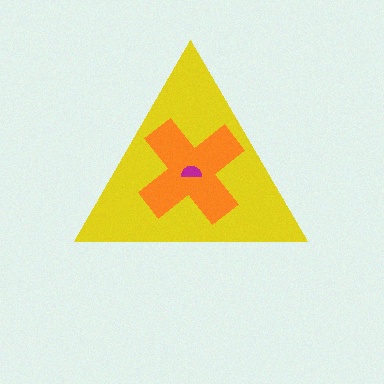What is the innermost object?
The magenta semicircle.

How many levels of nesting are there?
3.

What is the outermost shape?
The yellow triangle.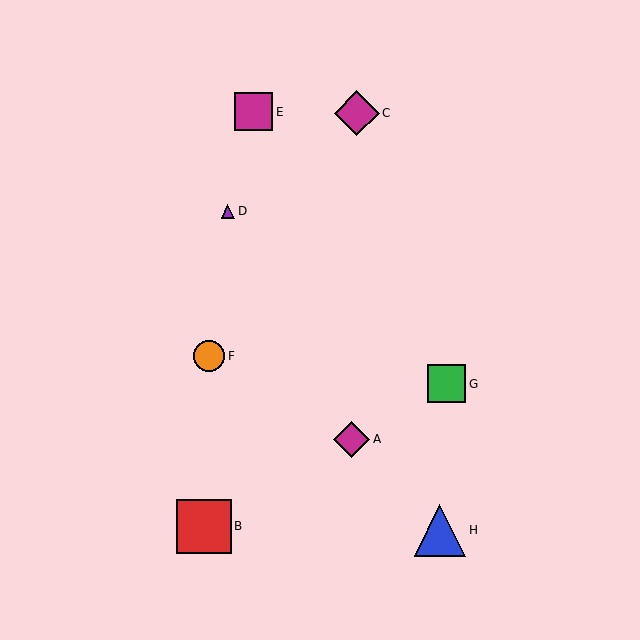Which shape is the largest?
The red square (labeled B) is the largest.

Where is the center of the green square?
The center of the green square is at (447, 384).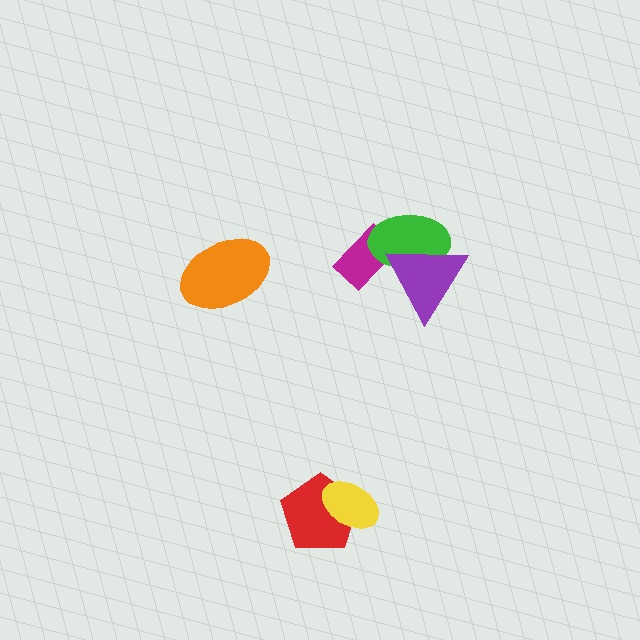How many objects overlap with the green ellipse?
2 objects overlap with the green ellipse.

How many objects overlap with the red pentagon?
1 object overlaps with the red pentagon.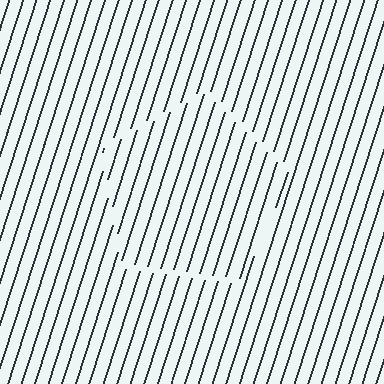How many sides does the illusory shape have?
5 sides — the line-ends trace a pentagon.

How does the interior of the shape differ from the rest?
The interior of the shape contains the same grating, shifted by half a period — the contour is defined by the phase discontinuity where line-ends from the inner and outer gratings abut.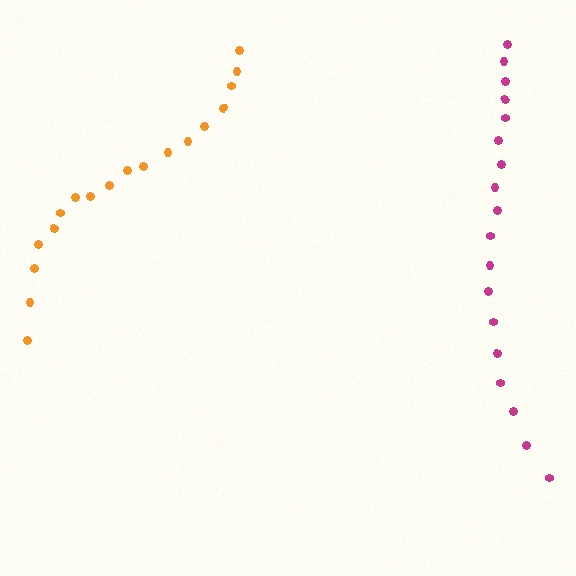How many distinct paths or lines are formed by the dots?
There are 2 distinct paths.